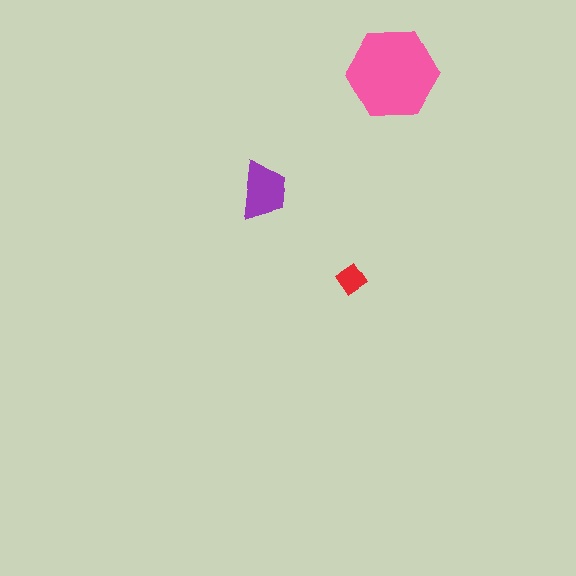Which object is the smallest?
The red diamond.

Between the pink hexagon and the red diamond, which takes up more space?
The pink hexagon.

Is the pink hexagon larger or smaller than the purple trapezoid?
Larger.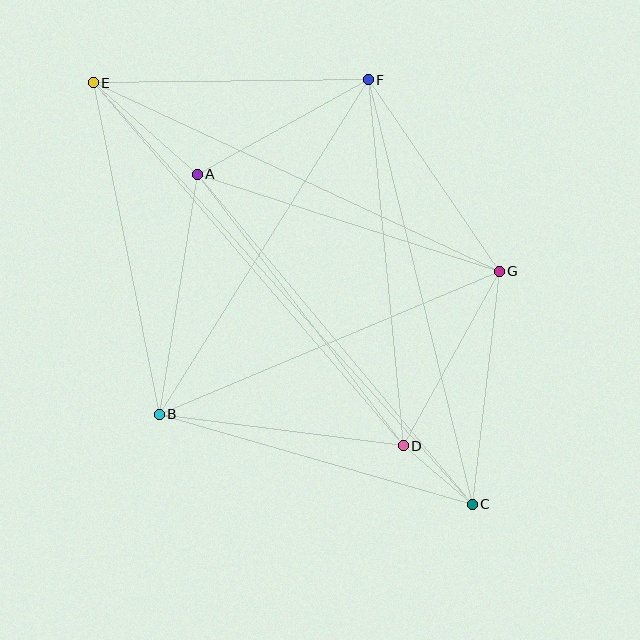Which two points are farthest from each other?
Points C and E are farthest from each other.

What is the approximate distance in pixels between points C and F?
The distance between C and F is approximately 437 pixels.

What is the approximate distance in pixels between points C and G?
The distance between C and G is approximately 234 pixels.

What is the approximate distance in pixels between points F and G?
The distance between F and G is approximately 232 pixels.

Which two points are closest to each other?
Points C and D are closest to each other.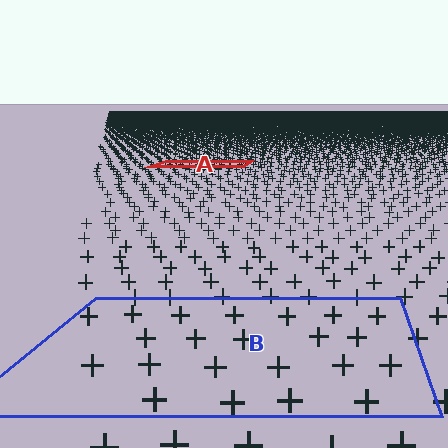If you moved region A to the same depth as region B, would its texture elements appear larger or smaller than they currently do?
They would appear larger. At a closer depth, the same texture elements are projected at a bigger on-screen size.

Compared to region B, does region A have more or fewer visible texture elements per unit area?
Region A has more texture elements per unit area — they are packed more densely because it is farther away.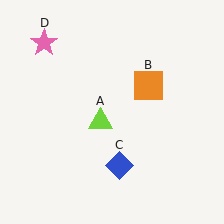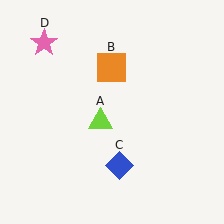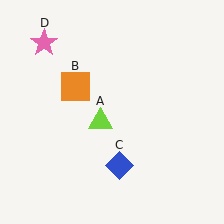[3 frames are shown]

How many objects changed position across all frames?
1 object changed position: orange square (object B).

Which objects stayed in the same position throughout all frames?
Lime triangle (object A) and blue diamond (object C) and pink star (object D) remained stationary.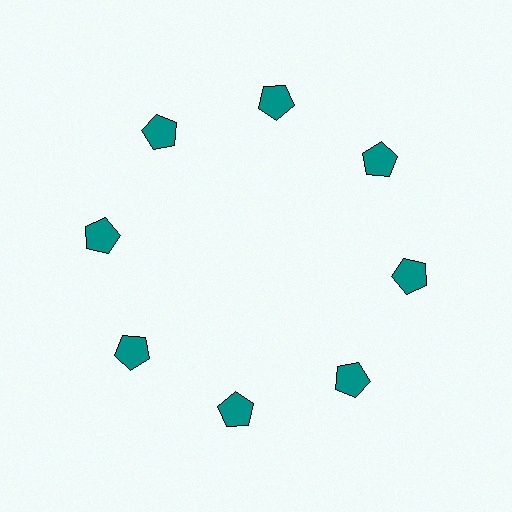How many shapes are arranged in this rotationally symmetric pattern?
There are 8 shapes, arranged in 8 groups of 1.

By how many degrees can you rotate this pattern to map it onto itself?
The pattern maps onto itself every 45 degrees of rotation.